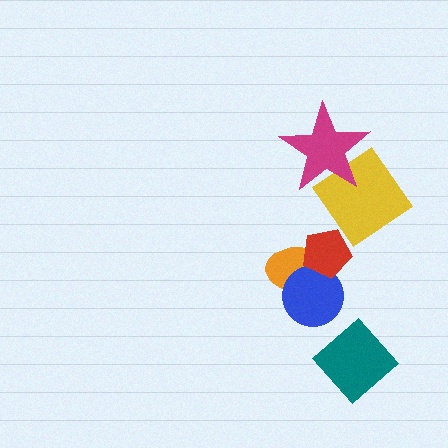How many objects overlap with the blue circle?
2 objects overlap with the blue circle.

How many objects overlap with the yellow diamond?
1 object overlaps with the yellow diamond.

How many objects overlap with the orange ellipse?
2 objects overlap with the orange ellipse.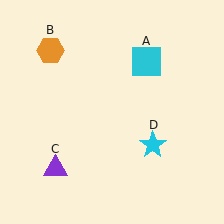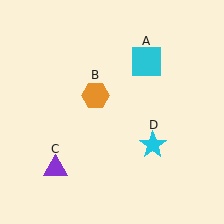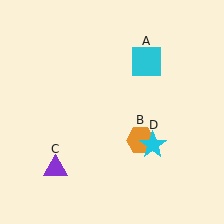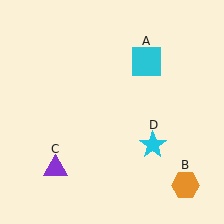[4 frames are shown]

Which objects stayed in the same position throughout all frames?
Cyan square (object A) and purple triangle (object C) and cyan star (object D) remained stationary.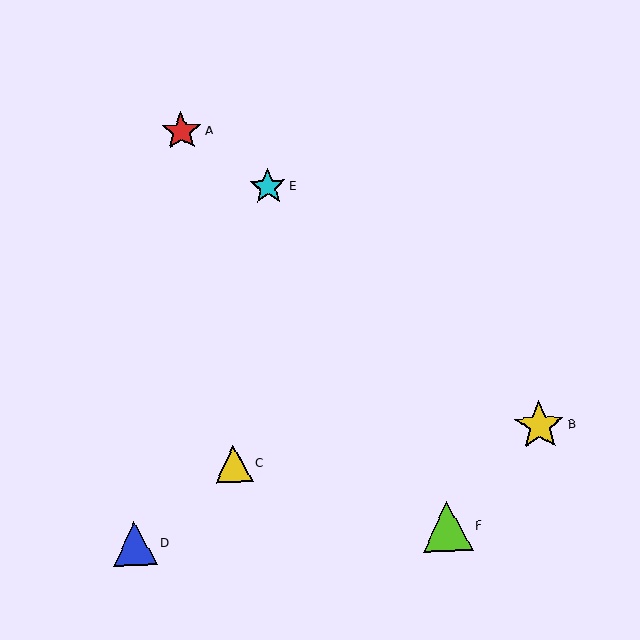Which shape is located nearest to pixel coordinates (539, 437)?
The yellow star (labeled B) at (539, 426) is nearest to that location.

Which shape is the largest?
The lime triangle (labeled F) is the largest.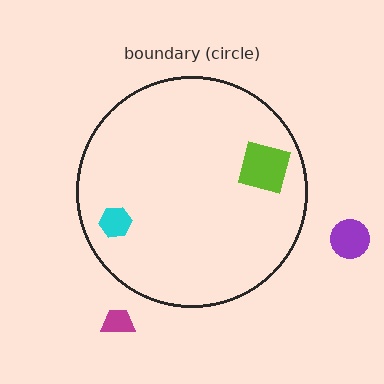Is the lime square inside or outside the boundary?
Inside.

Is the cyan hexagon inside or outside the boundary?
Inside.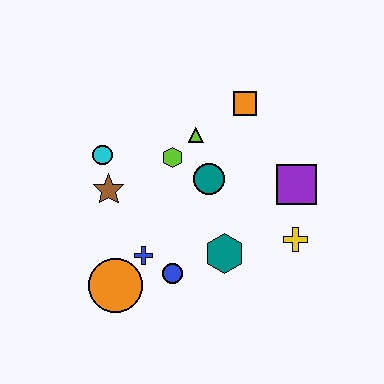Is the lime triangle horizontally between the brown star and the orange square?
Yes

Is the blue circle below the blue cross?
Yes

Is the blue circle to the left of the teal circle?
Yes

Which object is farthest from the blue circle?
The orange square is farthest from the blue circle.